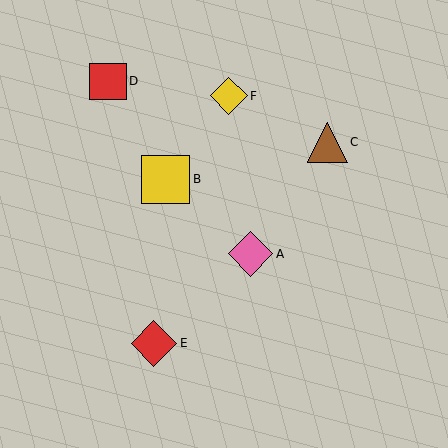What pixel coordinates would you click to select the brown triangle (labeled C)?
Click at (328, 142) to select the brown triangle C.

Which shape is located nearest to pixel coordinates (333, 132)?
The brown triangle (labeled C) at (328, 142) is nearest to that location.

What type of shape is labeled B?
Shape B is a yellow square.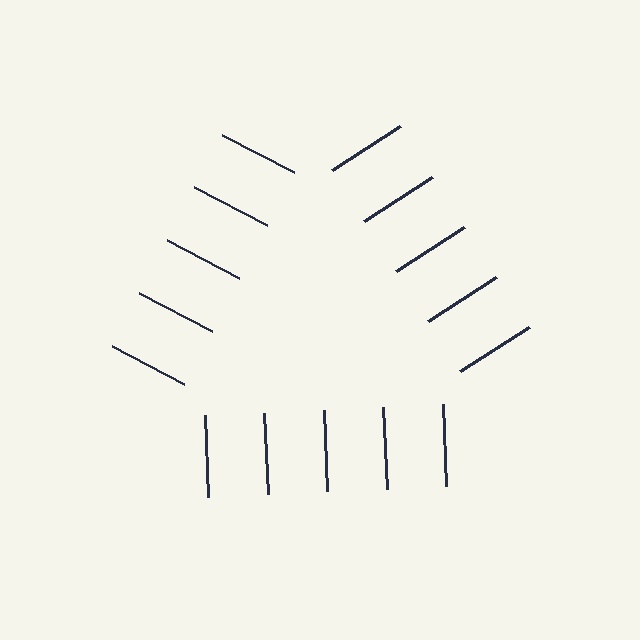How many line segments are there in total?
15 — 5 along each of the 3 edges.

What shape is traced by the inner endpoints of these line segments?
An illusory triangle — the line segments terminate on its edges but no continuous stroke is drawn.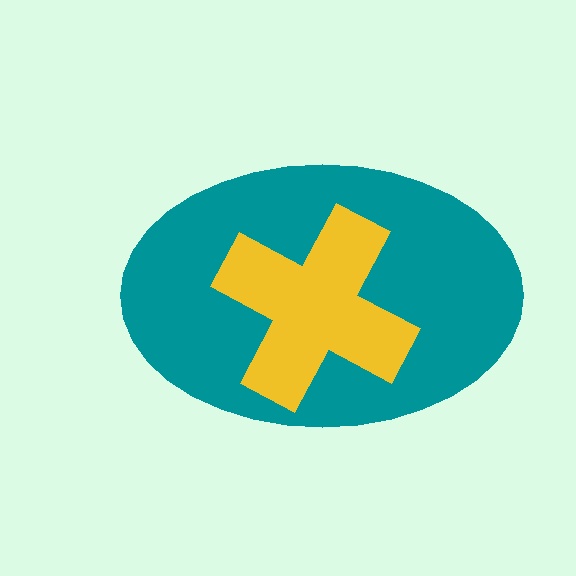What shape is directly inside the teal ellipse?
The yellow cross.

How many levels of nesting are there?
2.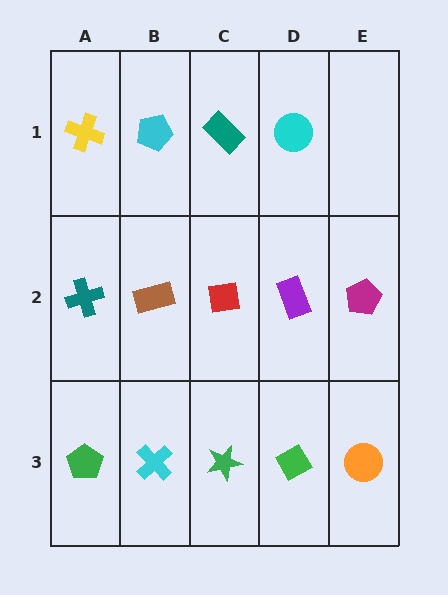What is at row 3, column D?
A green diamond.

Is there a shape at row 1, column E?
No, that cell is empty.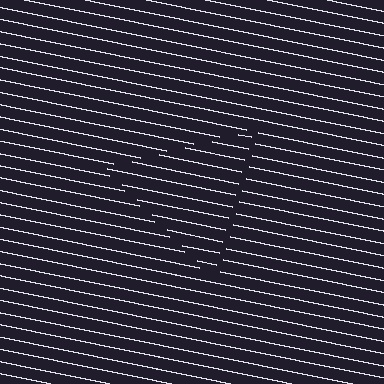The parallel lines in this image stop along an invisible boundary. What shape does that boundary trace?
An illusory triangle. The interior of the shape contains the same grating, shifted by half a period — the contour is defined by the phase discontinuity where line-ends from the inner and outer gratings abut.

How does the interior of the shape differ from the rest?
The interior of the shape contains the same grating, shifted by half a period — the contour is defined by the phase discontinuity where line-ends from the inner and outer gratings abut.